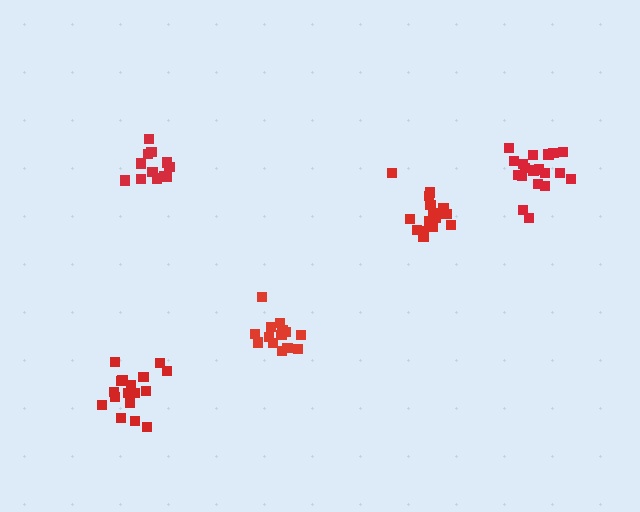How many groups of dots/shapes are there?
There are 5 groups.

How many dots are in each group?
Group 1: 14 dots, Group 2: 17 dots, Group 3: 17 dots, Group 4: 19 dots, Group 5: 14 dots (81 total).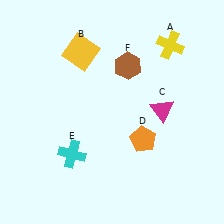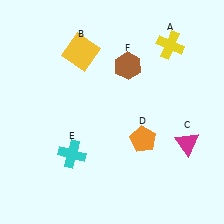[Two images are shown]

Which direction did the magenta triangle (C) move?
The magenta triangle (C) moved down.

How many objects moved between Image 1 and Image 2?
1 object moved between the two images.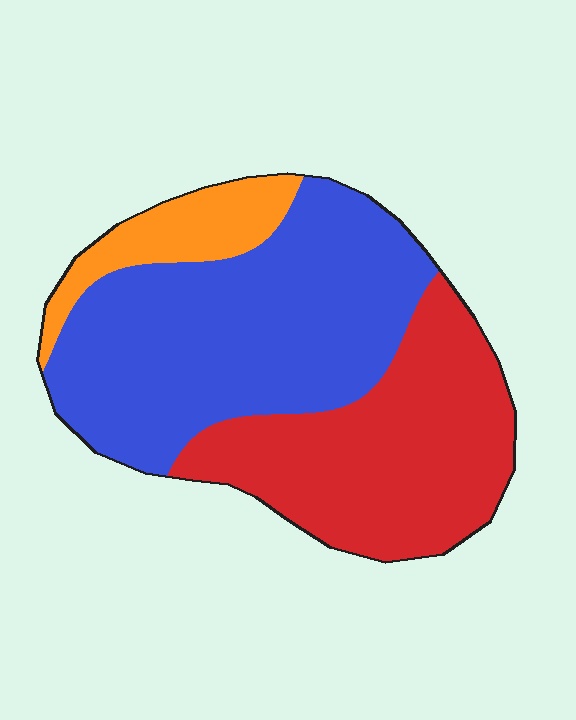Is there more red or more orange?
Red.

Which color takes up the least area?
Orange, at roughly 10%.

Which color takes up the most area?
Blue, at roughly 50%.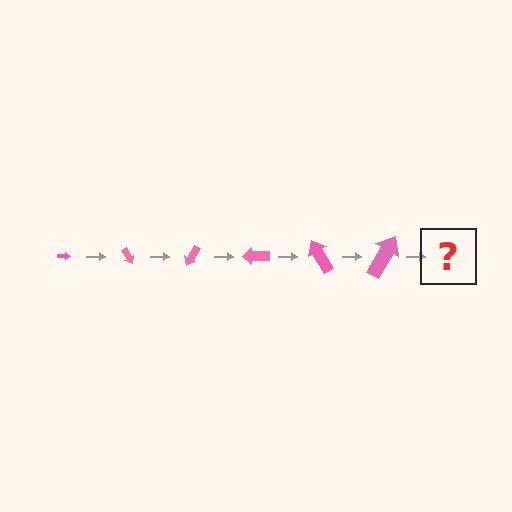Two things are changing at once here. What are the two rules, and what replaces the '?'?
The two rules are that the arrow grows larger each step and it rotates 60 degrees each step. The '?' should be an arrow, larger than the previous one and rotated 360 degrees from the start.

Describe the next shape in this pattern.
It should be an arrow, larger than the previous one and rotated 360 degrees from the start.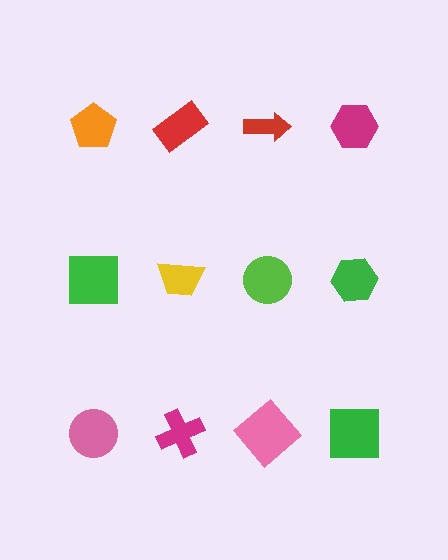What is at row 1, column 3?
A red arrow.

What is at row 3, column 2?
A magenta cross.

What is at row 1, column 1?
An orange pentagon.